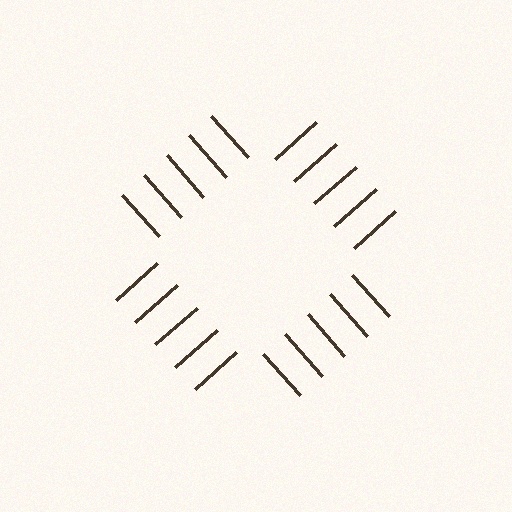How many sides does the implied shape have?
4 sides — the line-ends trace a square.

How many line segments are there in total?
20 — 5 along each of the 4 edges.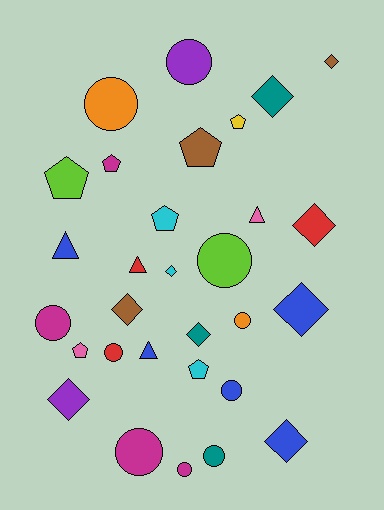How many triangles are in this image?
There are 4 triangles.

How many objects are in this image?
There are 30 objects.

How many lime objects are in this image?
There are 2 lime objects.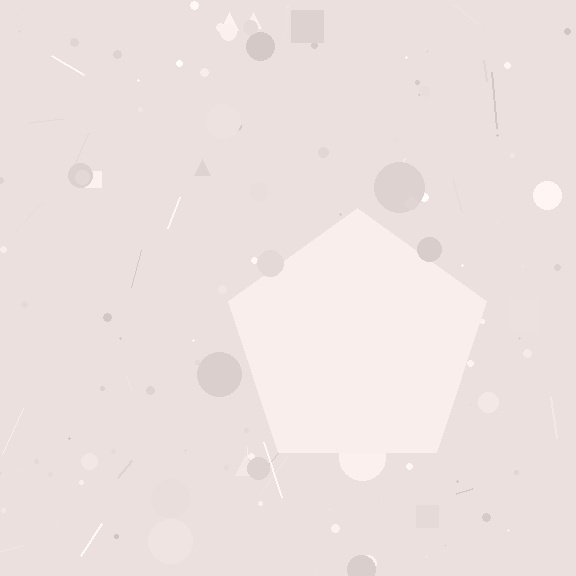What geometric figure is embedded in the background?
A pentagon is embedded in the background.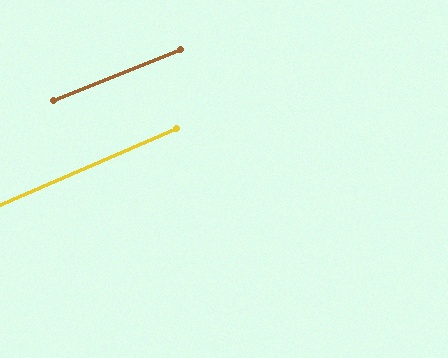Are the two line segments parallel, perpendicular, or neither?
Parallel — their directions differ by only 1.6°.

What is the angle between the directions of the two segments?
Approximately 2 degrees.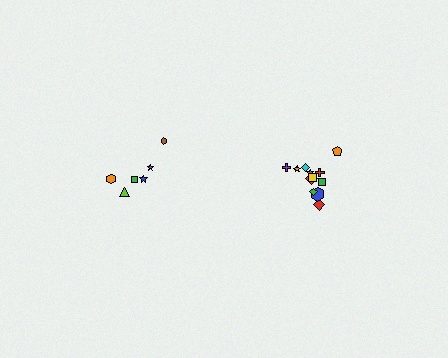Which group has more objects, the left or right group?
The right group.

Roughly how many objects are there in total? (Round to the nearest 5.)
Roughly 20 objects in total.